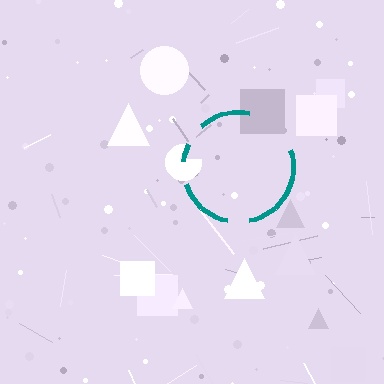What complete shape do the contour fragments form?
The contour fragments form a circle.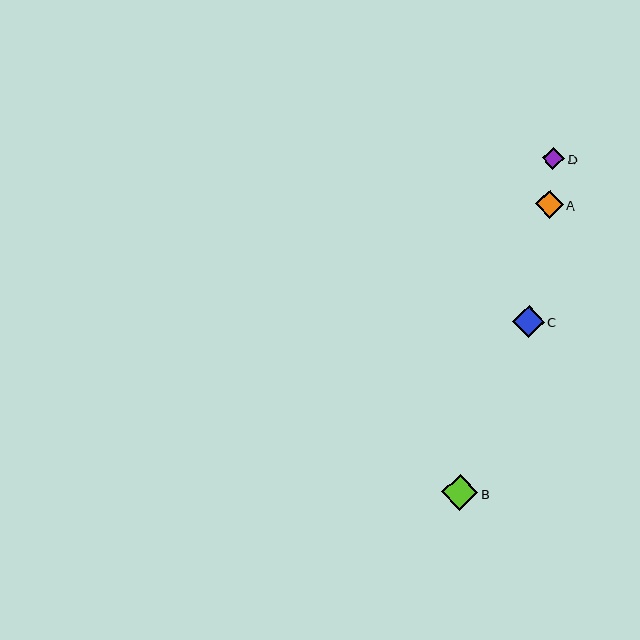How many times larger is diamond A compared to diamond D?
Diamond A is approximately 1.2 times the size of diamond D.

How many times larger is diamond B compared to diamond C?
Diamond B is approximately 1.1 times the size of diamond C.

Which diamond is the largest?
Diamond B is the largest with a size of approximately 36 pixels.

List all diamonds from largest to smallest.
From largest to smallest: B, C, A, D.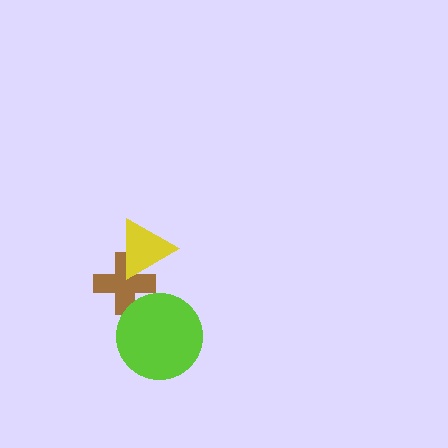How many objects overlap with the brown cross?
2 objects overlap with the brown cross.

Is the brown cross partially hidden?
Yes, it is partially covered by another shape.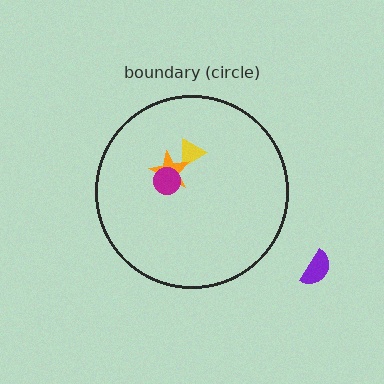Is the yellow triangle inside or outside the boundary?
Inside.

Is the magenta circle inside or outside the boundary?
Inside.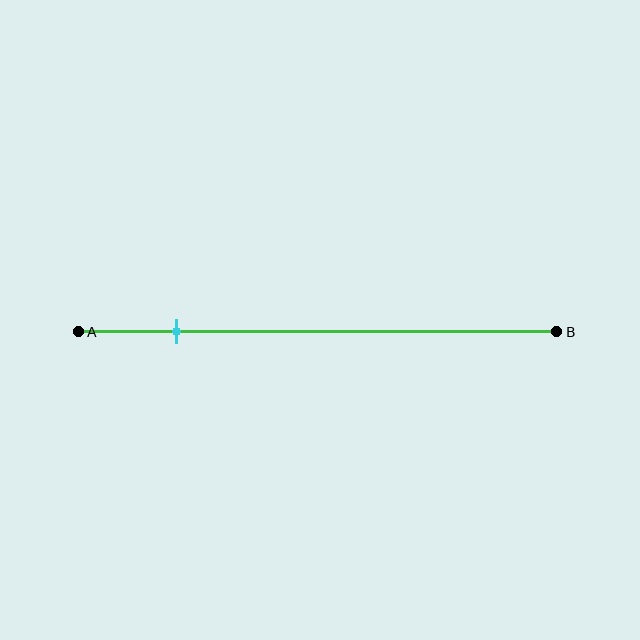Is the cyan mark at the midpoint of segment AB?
No, the mark is at about 20% from A, not at the 50% midpoint.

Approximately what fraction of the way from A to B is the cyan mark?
The cyan mark is approximately 20% of the way from A to B.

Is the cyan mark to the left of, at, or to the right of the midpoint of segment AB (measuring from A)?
The cyan mark is to the left of the midpoint of segment AB.